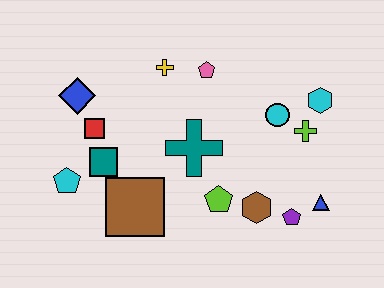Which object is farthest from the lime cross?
The cyan pentagon is farthest from the lime cross.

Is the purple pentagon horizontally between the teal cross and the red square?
No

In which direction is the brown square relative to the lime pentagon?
The brown square is to the left of the lime pentagon.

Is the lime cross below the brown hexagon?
No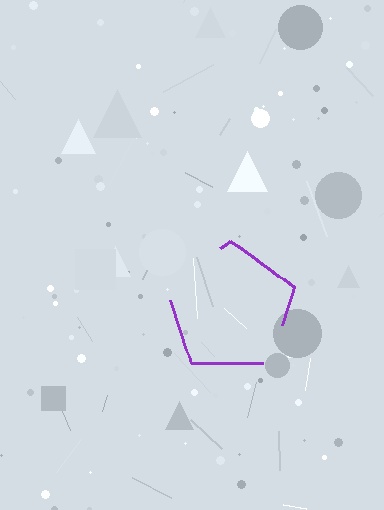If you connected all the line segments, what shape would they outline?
They would outline a pentagon.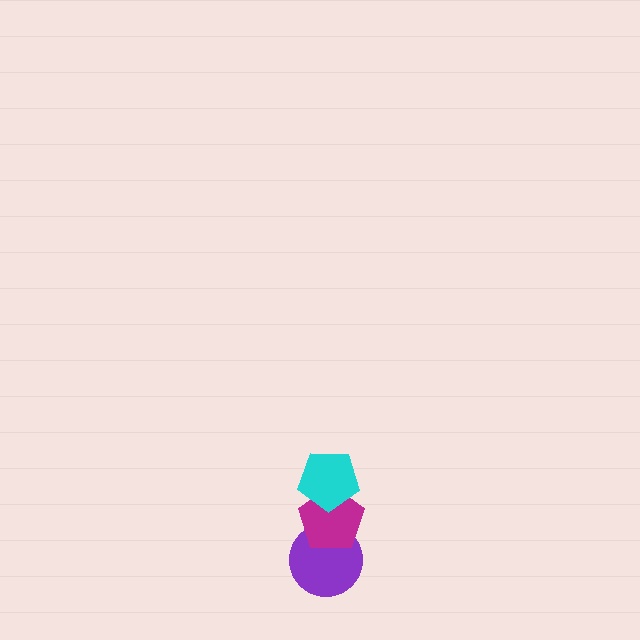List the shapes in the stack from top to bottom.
From top to bottom: the cyan pentagon, the magenta pentagon, the purple circle.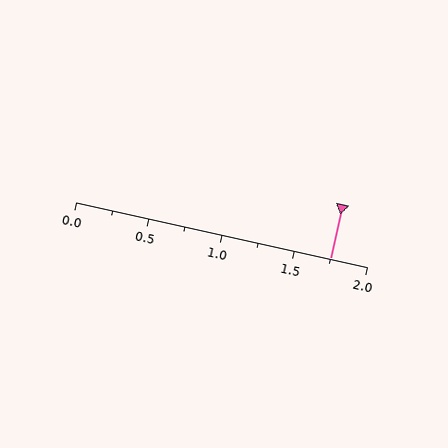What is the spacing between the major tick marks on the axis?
The major ticks are spaced 0.5 apart.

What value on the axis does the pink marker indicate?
The marker indicates approximately 1.75.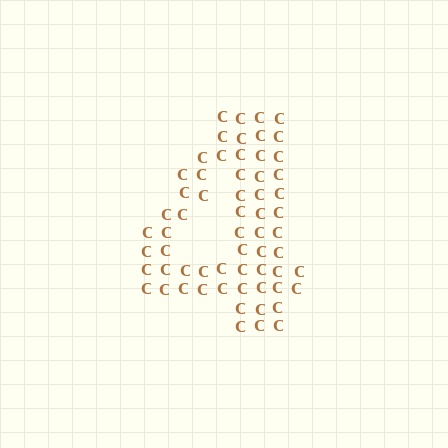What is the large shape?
The large shape is the digit 4.